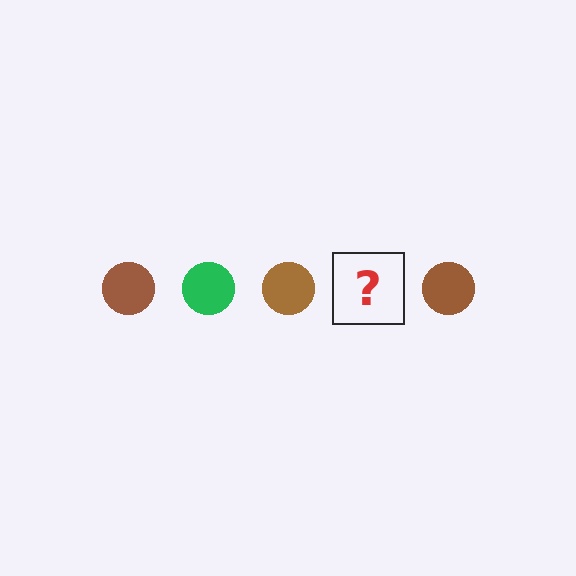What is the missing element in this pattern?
The missing element is a green circle.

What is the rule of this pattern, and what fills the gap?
The rule is that the pattern cycles through brown, green circles. The gap should be filled with a green circle.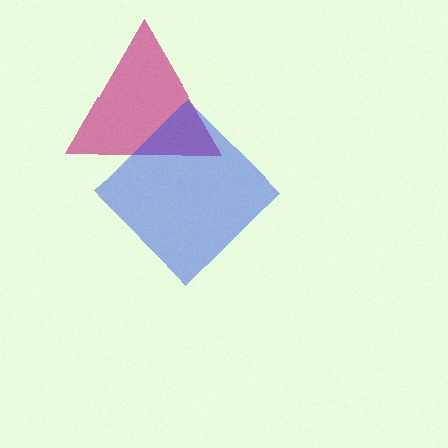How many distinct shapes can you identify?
There are 2 distinct shapes: a magenta triangle, a blue diamond.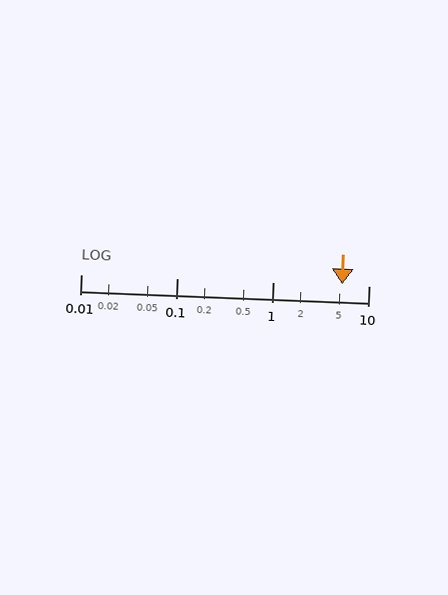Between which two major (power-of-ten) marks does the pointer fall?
The pointer is between 1 and 10.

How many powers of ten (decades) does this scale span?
The scale spans 3 decades, from 0.01 to 10.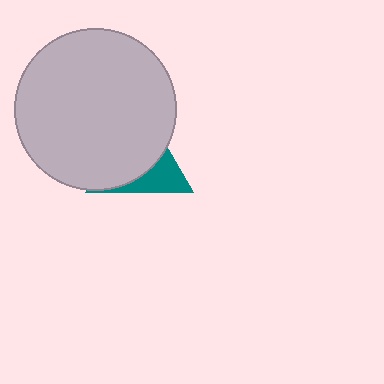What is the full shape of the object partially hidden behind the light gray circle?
The partially hidden object is a teal triangle.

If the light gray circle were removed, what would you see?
You would see the complete teal triangle.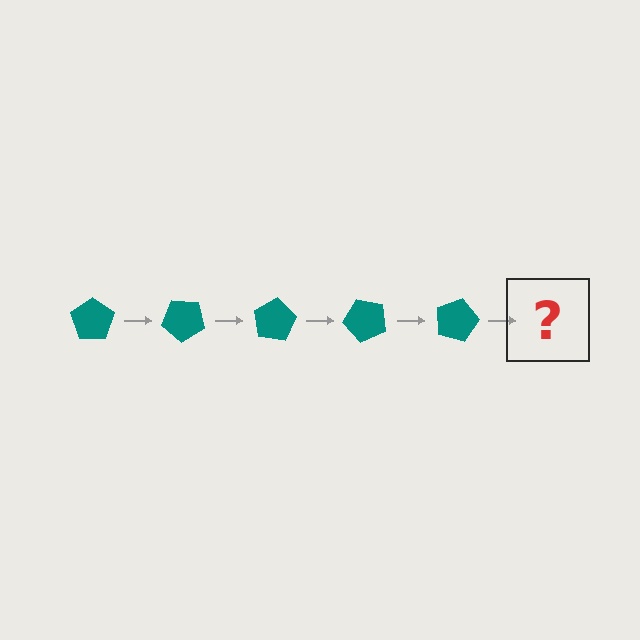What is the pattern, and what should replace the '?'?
The pattern is that the pentagon rotates 40 degrees each step. The '?' should be a teal pentagon rotated 200 degrees.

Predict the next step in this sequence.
The next step is a teal pentagon rotated 200 degrees.